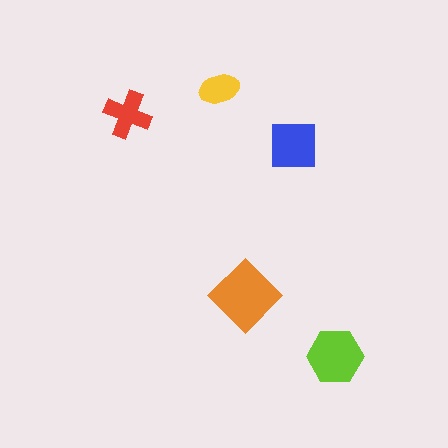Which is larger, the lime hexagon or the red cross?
The lime hexagon.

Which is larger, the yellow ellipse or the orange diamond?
The orange diamond.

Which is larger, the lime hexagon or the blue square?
The lime hexagon.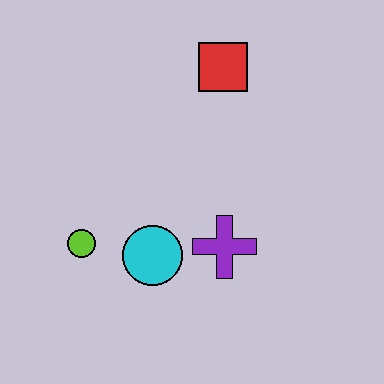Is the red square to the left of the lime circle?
No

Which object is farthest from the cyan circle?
The red square is farthest from the cyan circle.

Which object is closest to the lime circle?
The cyan circle is closest to the lime circle.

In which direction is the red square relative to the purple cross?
The red square is above the purple cross.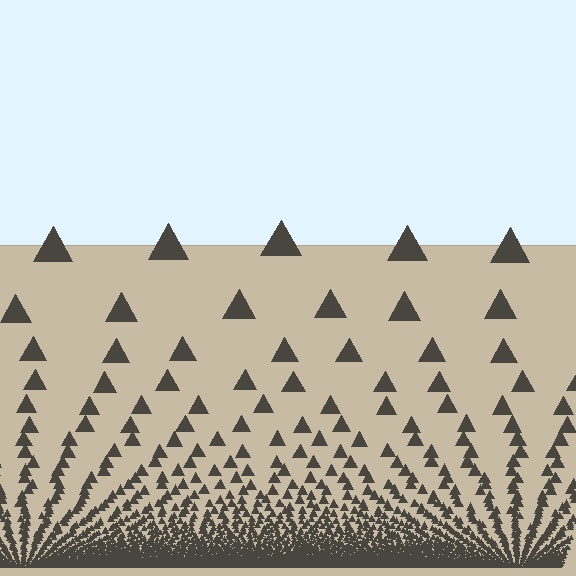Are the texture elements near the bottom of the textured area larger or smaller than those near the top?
Smaller. The gradient is inverted — elements near the bottom are smaller and denser.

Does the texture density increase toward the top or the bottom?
Density increases toward the bottom.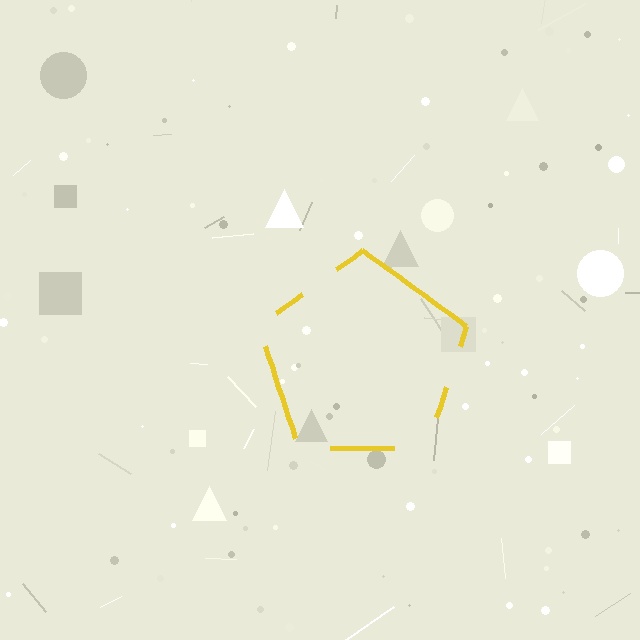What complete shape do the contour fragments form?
The contour fragments form a pentagon.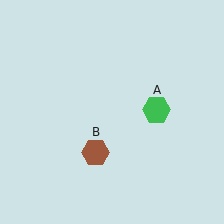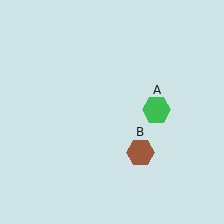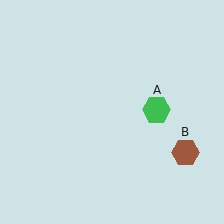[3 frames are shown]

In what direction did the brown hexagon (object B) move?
The brown hexagon (object B) moved right.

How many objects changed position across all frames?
1 object changed position: brown hexagon (object B).